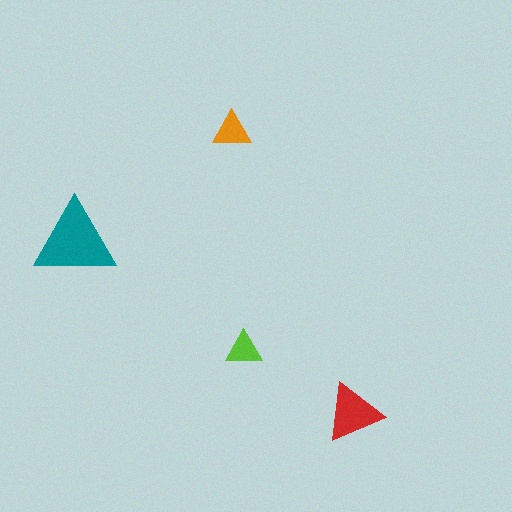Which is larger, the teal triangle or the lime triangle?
The teal one.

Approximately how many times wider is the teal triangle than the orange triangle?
About 2 times wider.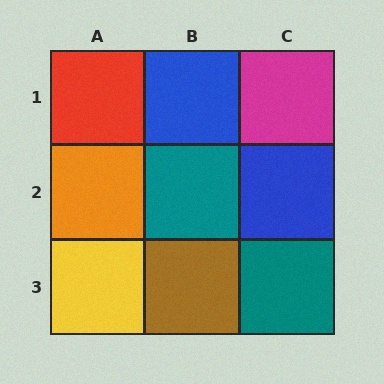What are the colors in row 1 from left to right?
Red, blue, magenta.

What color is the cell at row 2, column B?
Teal.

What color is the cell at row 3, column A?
Yellow.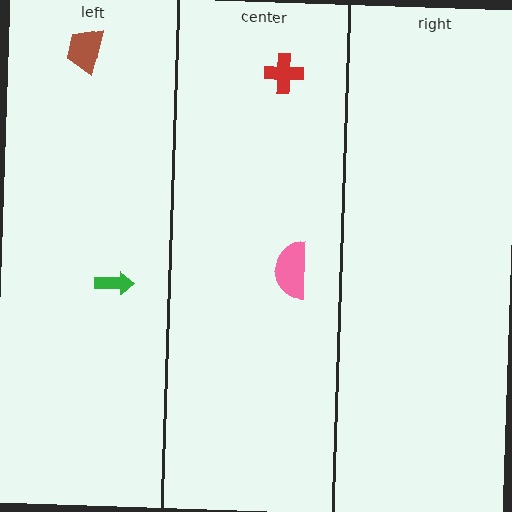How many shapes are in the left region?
2.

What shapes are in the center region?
The pink semicircle, the red cross.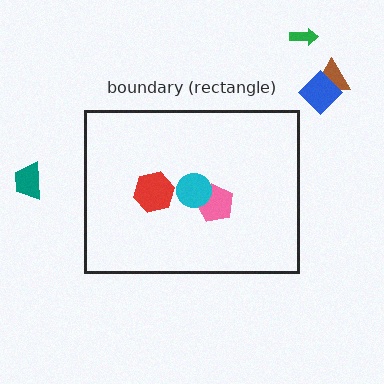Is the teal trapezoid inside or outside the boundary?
Outside.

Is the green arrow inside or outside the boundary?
Outside.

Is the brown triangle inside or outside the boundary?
Outside.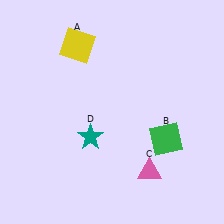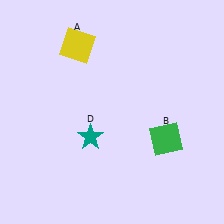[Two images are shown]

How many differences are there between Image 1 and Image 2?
There is 1 difference between the two images.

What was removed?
The pink triangle (C) was removed in Image 2.